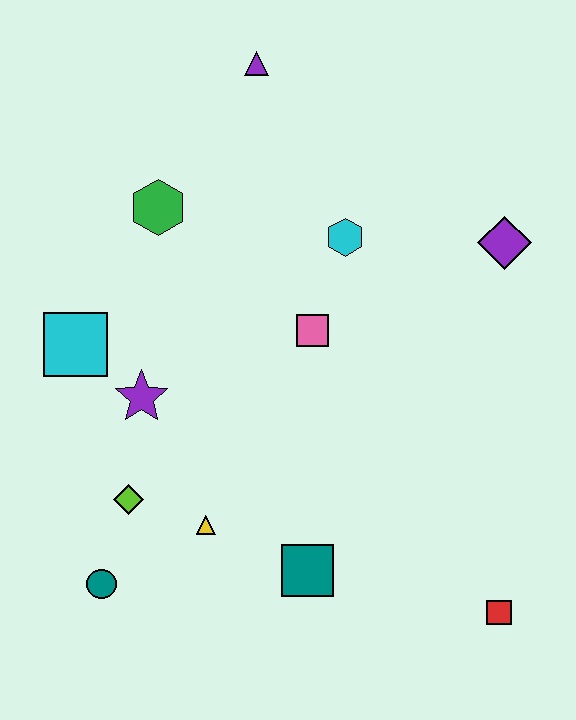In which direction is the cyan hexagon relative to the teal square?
The cyan hexagon is above the teal square.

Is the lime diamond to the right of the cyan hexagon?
No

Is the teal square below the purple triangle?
Yes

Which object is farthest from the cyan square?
The red square is farthest from the cyan square.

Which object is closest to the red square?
The teal square is closest to the red square.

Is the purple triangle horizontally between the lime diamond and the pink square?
Yes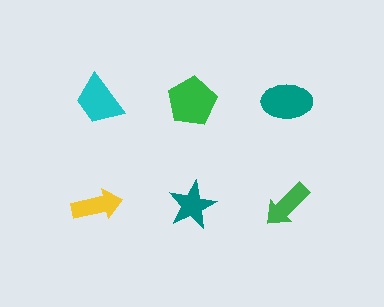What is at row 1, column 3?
A teal ellipse.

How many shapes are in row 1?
3 shapes.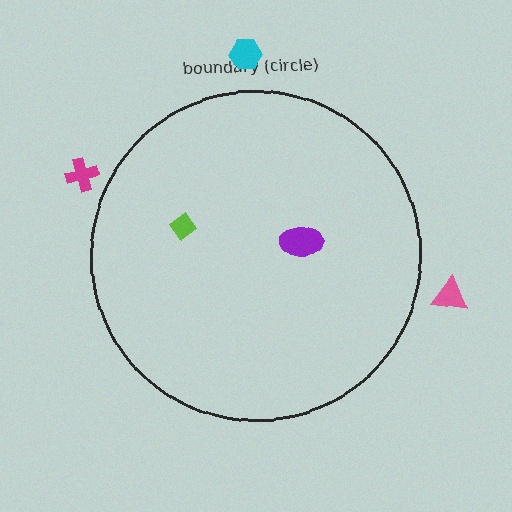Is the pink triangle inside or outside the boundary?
Outside.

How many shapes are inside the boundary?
2 inside, 3 outside.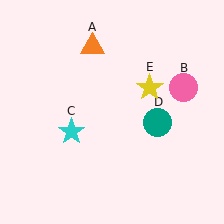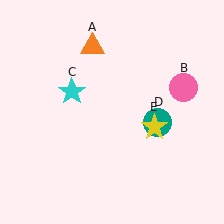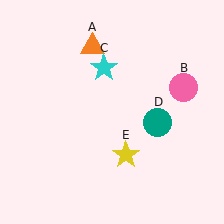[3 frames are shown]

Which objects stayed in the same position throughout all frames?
Orange triangle (object A) and pink circle (object B) and teal circle (object D) remained stationary.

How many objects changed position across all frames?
2 objects changed position: cyan star (object C), yellow star (object E).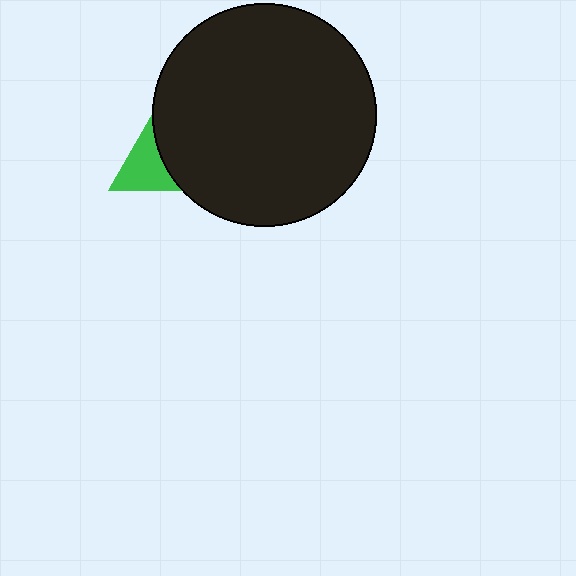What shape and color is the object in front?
The object in front is a black circle.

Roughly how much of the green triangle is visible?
A small part of it is visible (roughly 42%).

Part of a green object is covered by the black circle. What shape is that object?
It is a triangle.